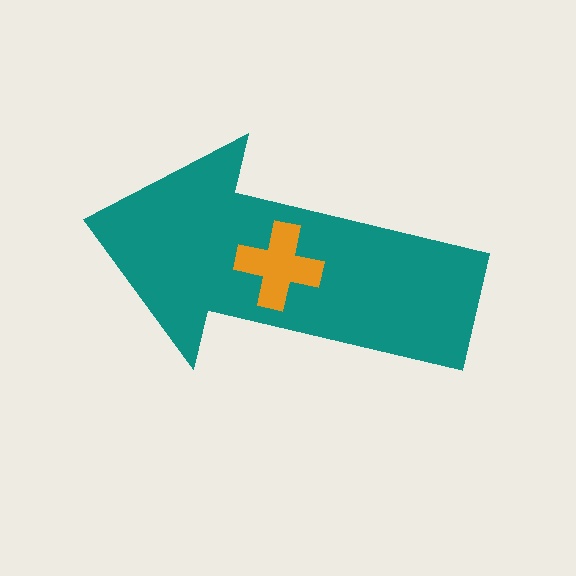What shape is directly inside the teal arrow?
The orange cross.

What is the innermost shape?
The orange cross.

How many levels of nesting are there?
2.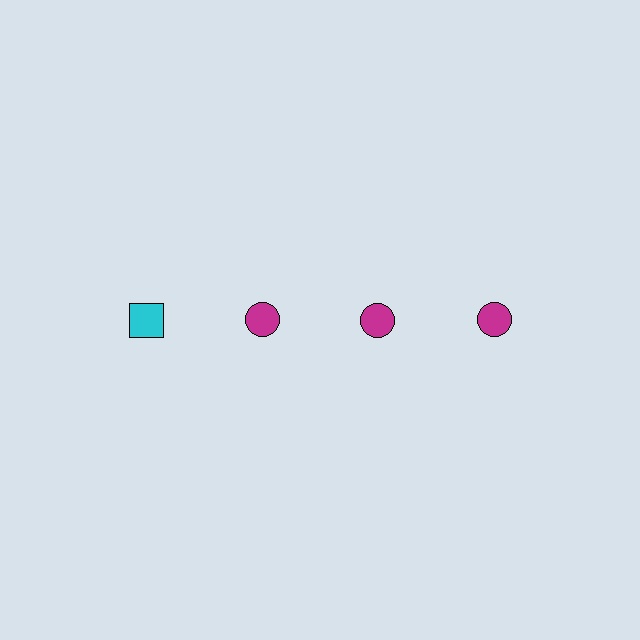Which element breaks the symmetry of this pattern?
The cyan square in the top row, leftmost column breaks the symmetry. All other shapes are magenta circles.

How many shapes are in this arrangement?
There are 4 shapes arranged in a grid pattern.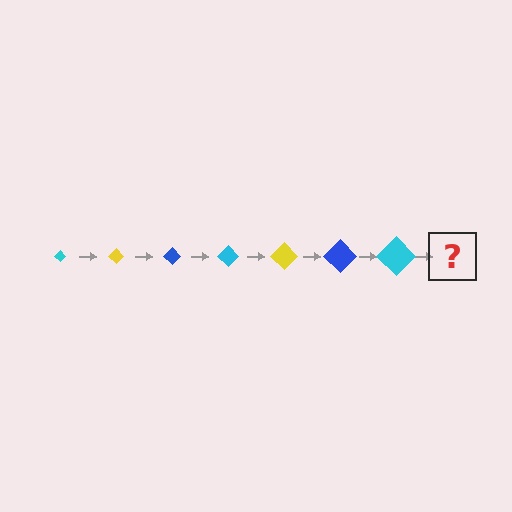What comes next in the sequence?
The next element should be a yellow diamond, larger than the previous one.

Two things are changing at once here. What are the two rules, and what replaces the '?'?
The two rules are that the diamond grows larger each step and the color cycles through cyan, yellow, and blue. The '?' should be a yellow diamond, larger than the previous one.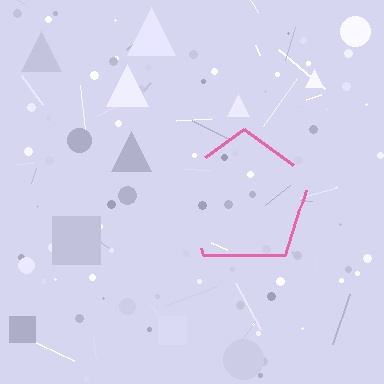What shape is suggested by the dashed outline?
The dashed outline suggests a pentagon.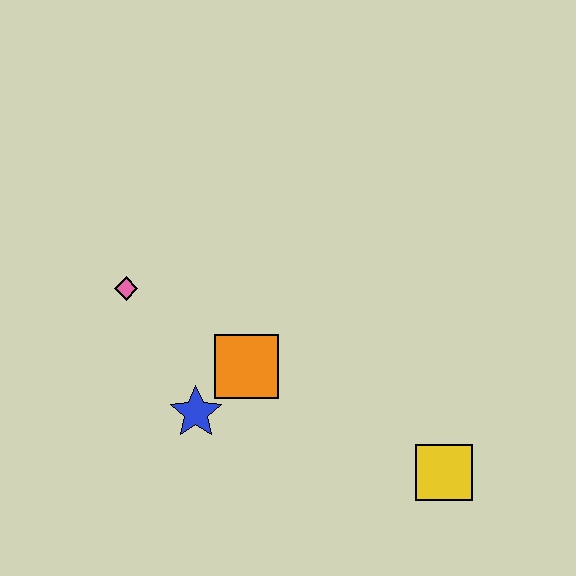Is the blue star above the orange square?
No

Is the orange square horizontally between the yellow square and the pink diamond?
Yes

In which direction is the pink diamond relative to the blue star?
The pink diamond is above the blue star.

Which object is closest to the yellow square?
The orange square is closest to the yellow square.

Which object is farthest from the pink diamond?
The yellow square is farthest from the pink diamond.